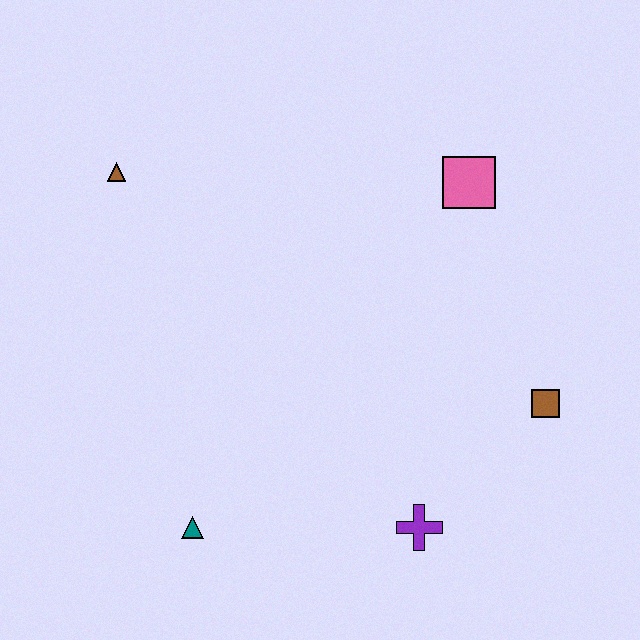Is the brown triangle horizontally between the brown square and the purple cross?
No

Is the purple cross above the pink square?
No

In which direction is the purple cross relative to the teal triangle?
The purple cross is to the right of the teal triangle.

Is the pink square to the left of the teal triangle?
No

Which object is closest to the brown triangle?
The pink square is closest to the brown triangle.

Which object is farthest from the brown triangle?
The brown square is farthest from the brown triangle.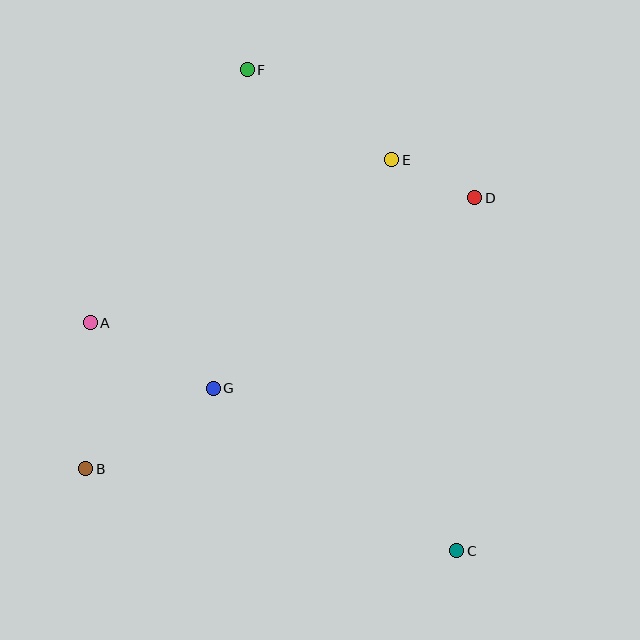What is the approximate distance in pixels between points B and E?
The distance between B and E is approximately 435 pixels.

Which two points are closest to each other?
Points D and E are closest to each other.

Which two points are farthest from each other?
Points C and F are farthest from each other.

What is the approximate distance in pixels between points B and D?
The distance between B and D is approximately 474 pixels.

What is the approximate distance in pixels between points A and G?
The distance between A and G is approximately 139 pixels.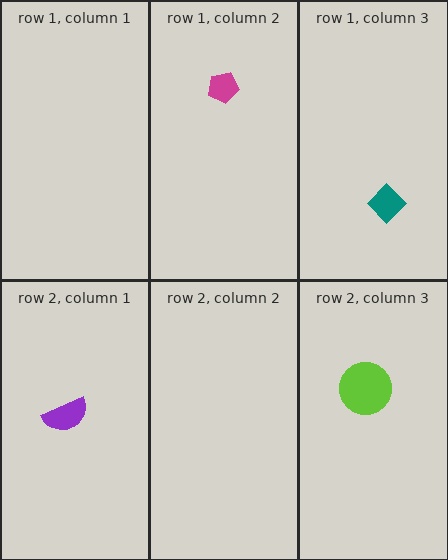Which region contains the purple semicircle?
The row 2, column 1 region.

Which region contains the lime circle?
The row 2, column 3 region.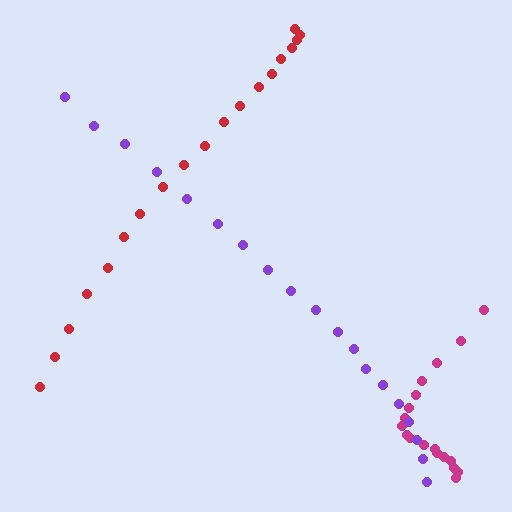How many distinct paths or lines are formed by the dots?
There are 3 distinct paths.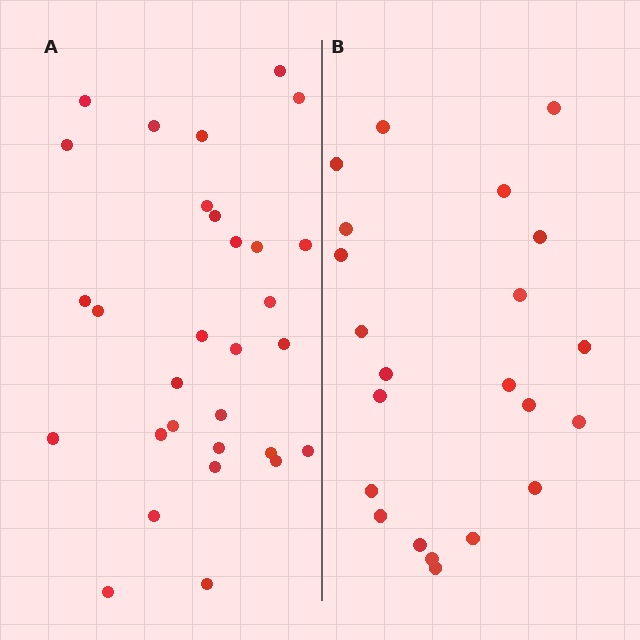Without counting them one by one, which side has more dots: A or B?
Region A (the left region) has more dots.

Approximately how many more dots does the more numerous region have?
Region A has roughly 8 or so more dots than region B.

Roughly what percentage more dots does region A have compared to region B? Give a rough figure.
About 35% more.